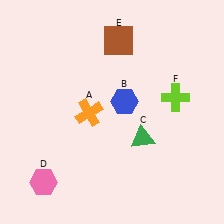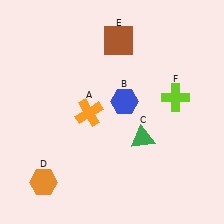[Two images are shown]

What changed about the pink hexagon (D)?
In Image 1, D is pink. In Image 2, it changed to orange.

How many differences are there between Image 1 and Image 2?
There is 1 difference between the two images.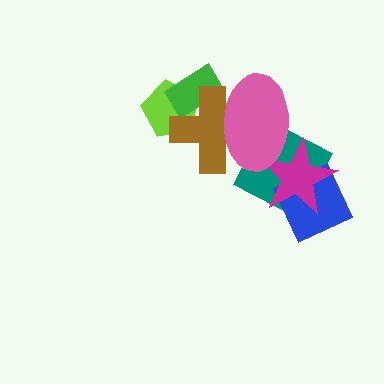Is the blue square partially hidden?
Yes, it is partially covered by another shape.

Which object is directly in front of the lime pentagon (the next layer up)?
The green rectangle is directly in front of the lime pentagon.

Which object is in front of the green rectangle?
The brown cross is in front of the green rectangle.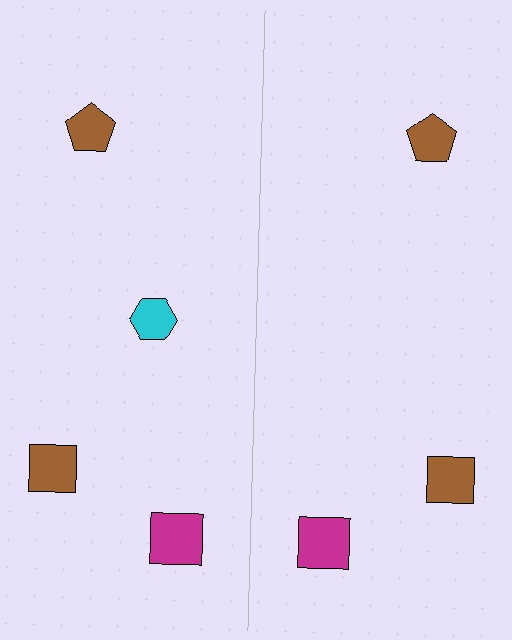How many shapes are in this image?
There are 7 shapes in this image.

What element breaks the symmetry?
A cyan hexagon is missing from the right side.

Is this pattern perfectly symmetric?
No, the pattern is not perfectly symmetric. A cyan hexagon is missing from the right side.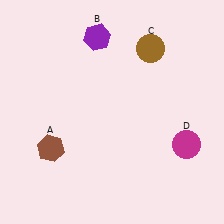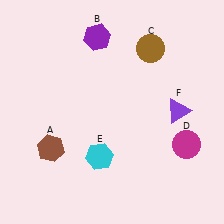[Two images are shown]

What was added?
A cyan hexagon (E), a purple triangle (F) were added in Image 2.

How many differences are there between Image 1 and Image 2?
There are 2 differences between the two images.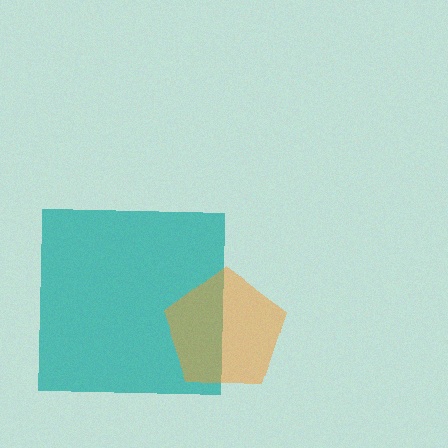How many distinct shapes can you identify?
There are 2 distinct shapes: a teal square, an orange pentagon.